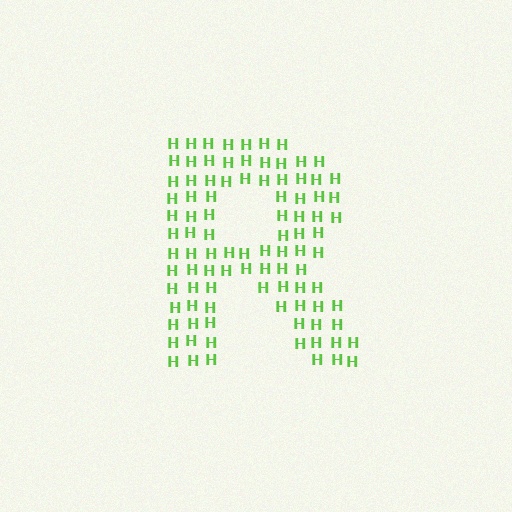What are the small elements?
The small elements are letter H's.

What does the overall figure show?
The overall figure shows the letter R.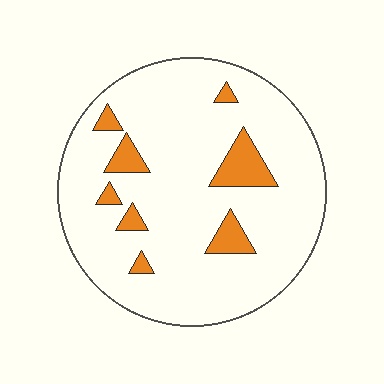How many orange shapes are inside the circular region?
8.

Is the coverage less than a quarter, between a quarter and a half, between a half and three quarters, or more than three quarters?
Less than a quarter.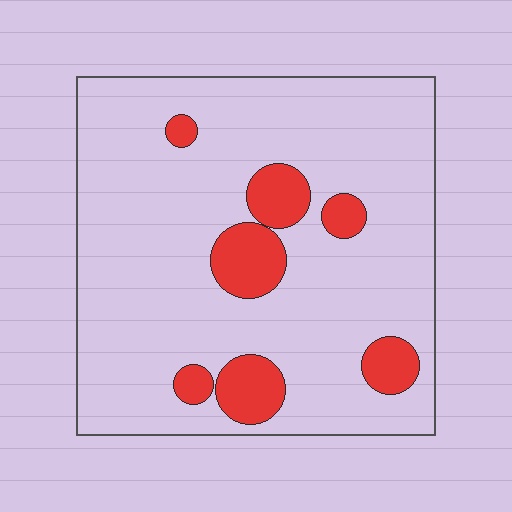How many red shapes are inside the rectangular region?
7.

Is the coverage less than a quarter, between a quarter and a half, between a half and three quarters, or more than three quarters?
Less than a quarter.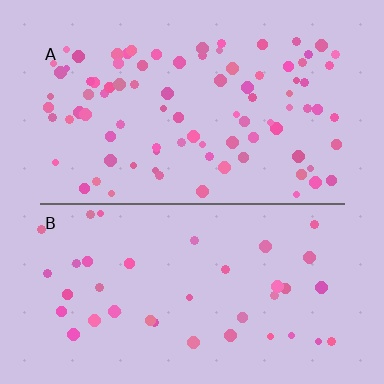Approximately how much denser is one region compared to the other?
Approximately 2.2× — region A over region B.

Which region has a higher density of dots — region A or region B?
A (the top).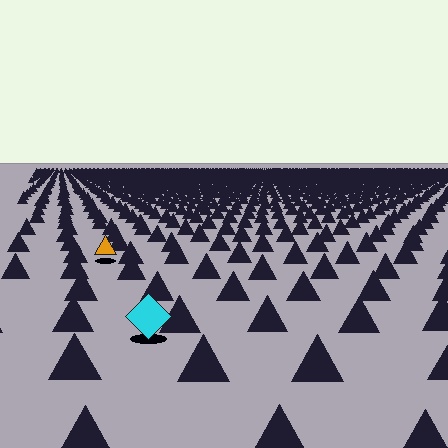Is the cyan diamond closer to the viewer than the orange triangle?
Yes. The cyan diamond is closer — you can tell from the texture gradient: the ground texture is coarser near it.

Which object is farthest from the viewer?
The orange triangle is farthest from the viewer. It appears smaller and the ground texture around it is denser.